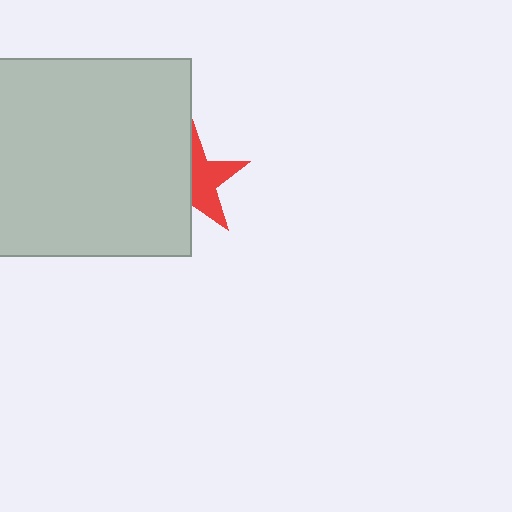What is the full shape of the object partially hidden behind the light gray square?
The partially hidden object is a red star.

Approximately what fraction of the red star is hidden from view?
Roughly 49% of the red star is hidden behind the light gray square.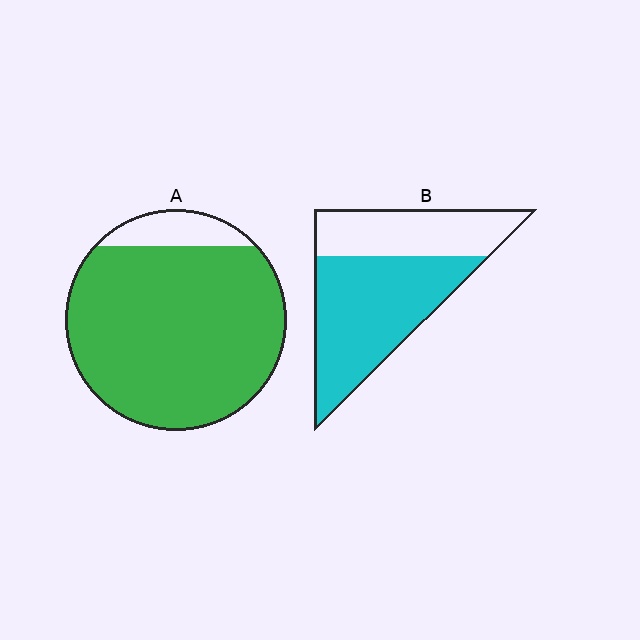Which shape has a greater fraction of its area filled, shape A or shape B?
Shape A.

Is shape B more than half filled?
Yes.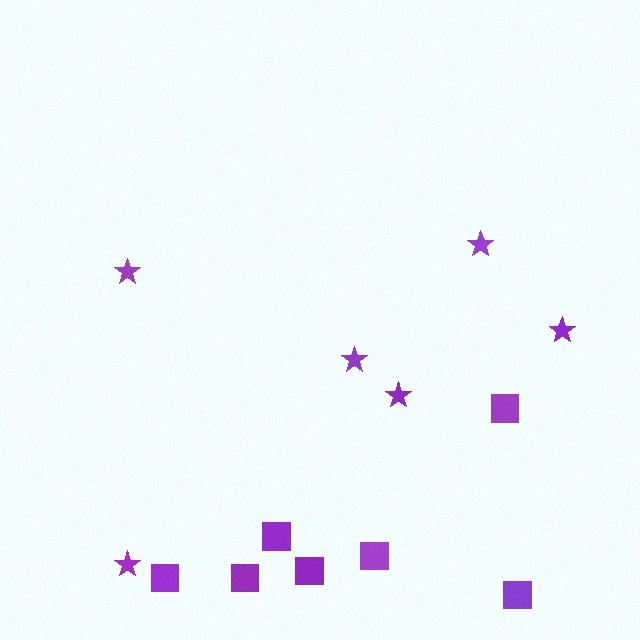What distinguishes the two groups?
There are 2 groups: one group of squares (7) and one group of stars (6).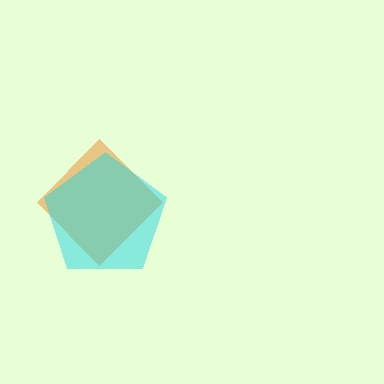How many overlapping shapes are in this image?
There are 2 overlapping shapes in the image.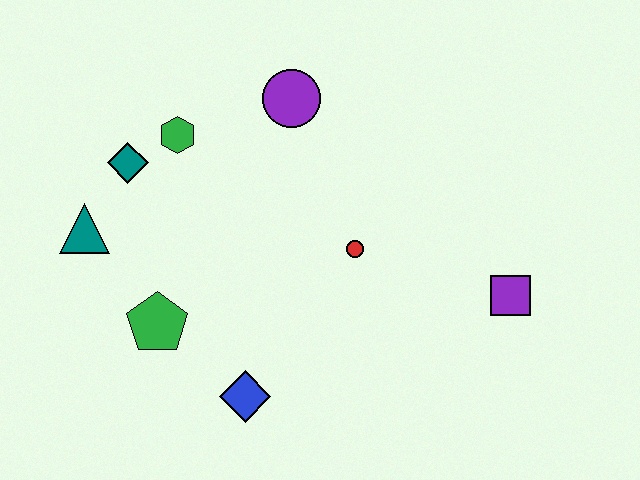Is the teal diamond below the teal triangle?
No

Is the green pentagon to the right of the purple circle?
No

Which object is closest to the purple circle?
The green hexagon is closest to the purple circle.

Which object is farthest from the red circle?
The teal triangle is farthest from the red circle.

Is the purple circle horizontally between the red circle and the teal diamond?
Yes